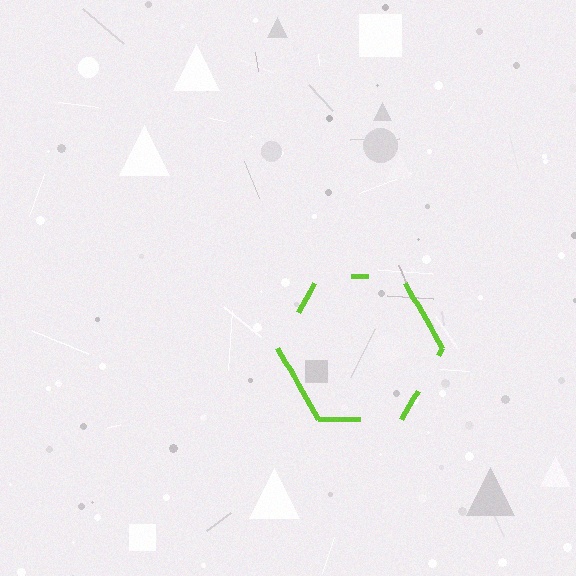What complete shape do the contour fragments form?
The contour fragments form a hexagon.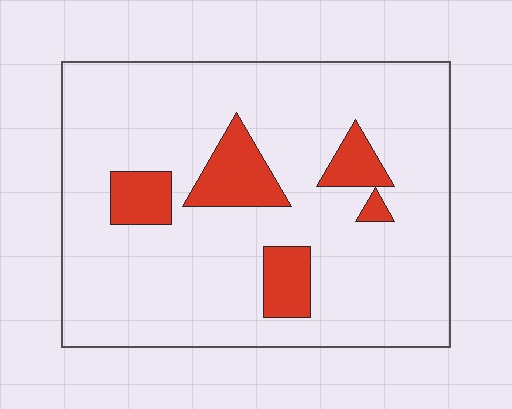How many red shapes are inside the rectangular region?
5.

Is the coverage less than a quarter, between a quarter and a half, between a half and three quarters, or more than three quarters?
Less than a quarter.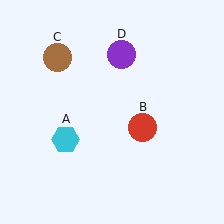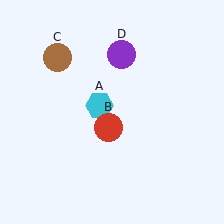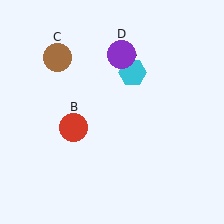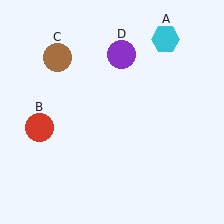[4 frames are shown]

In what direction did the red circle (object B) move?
The red circle (object B) moved left.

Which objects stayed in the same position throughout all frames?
Brown circle (object C) and purple circle (object D) remained stationary.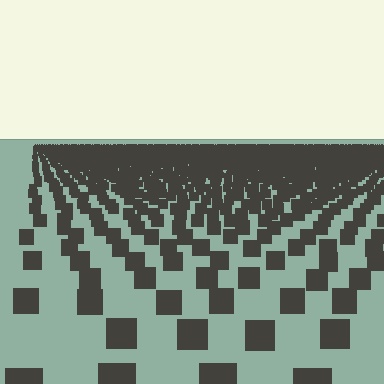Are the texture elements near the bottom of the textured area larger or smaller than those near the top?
Larger. Near the bottom, elements are closer to the viewer and appear at a bigger on-screen size.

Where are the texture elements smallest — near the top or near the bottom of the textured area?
Near the top.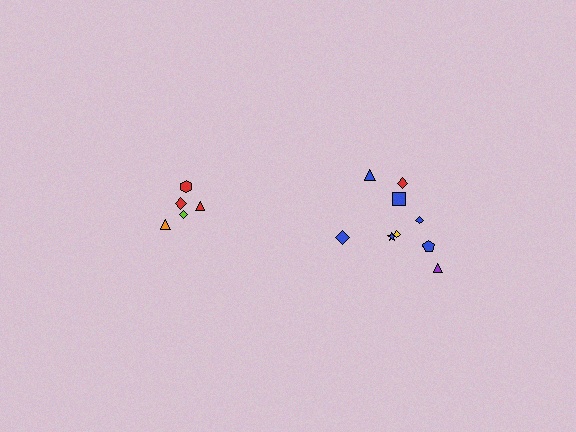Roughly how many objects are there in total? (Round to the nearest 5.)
Roughly 15 objects in total.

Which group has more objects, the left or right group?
The right group.